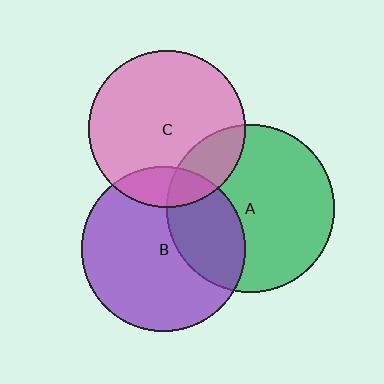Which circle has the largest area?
Circle A (green).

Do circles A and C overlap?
Yes.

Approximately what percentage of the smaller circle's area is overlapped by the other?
Approximately 20%.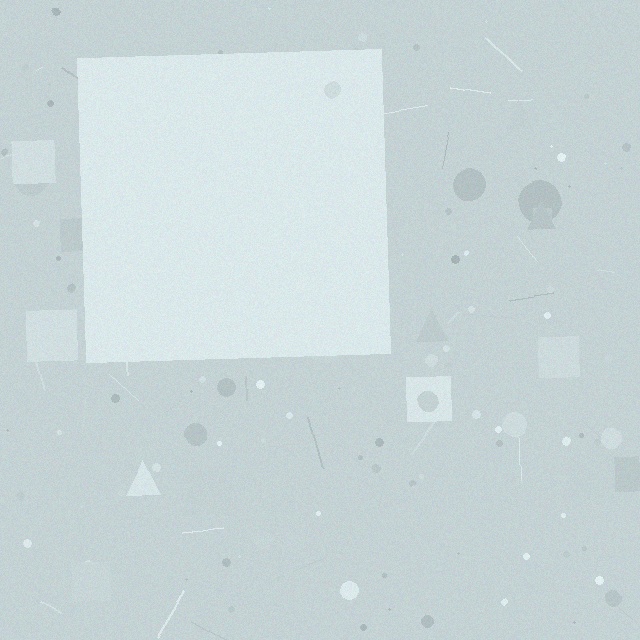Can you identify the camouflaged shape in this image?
The camouflaged shape is a square.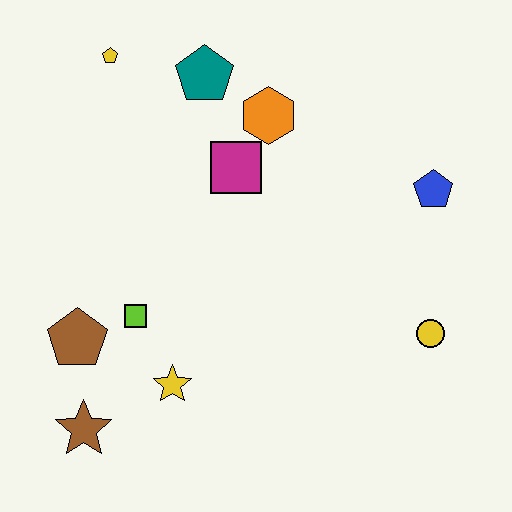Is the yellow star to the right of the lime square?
Yes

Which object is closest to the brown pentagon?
The lime square is closest to the brown pentagon.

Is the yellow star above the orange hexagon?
No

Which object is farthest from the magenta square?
The brown star is farthest from the magenta square.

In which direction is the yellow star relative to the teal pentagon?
The yellow star is below the teal pentagon.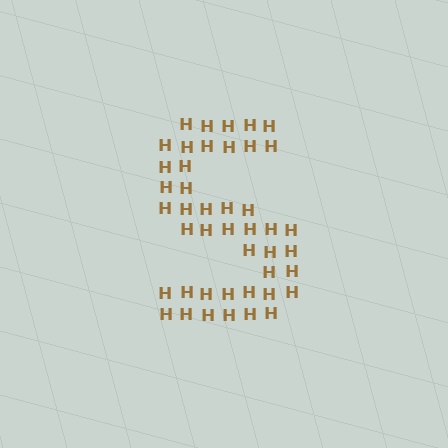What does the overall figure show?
The overall figure shows the letter S.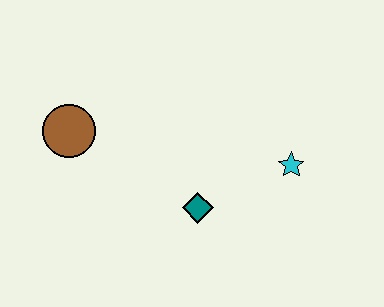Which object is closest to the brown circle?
The teal diamond is closest to the brown circle.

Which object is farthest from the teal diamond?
The brown circle is farthest from the teal diamond.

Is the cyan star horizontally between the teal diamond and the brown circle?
No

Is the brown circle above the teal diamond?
Yes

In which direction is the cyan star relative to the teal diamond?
The cyan star is to the right of the teal diamond.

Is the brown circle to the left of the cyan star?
Yes